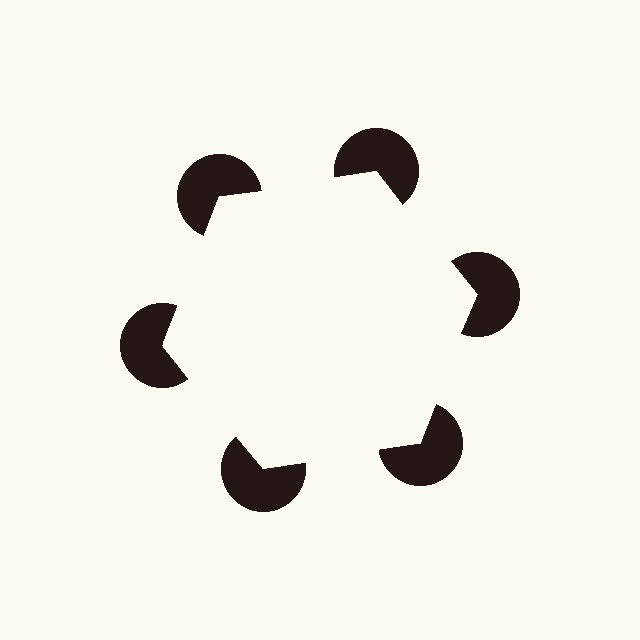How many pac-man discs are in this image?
There are 6 — one at each vertex of the illusory hexagon.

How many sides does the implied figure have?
6 sides.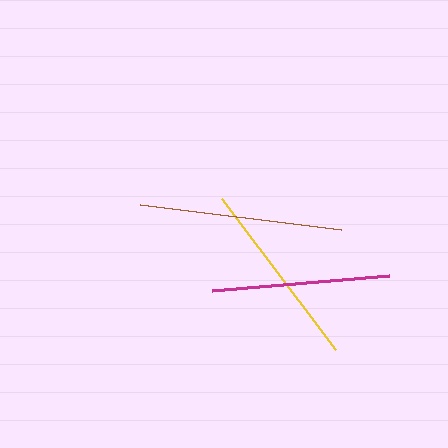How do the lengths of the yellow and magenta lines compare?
The yellow and magenta lines are approximately the same length.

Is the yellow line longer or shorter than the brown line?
The brown line is longer than the yellow line.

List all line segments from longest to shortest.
From longest to shortest: brown, yellow, magenta.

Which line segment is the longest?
The brown line is the longest at approximately 202 pixels.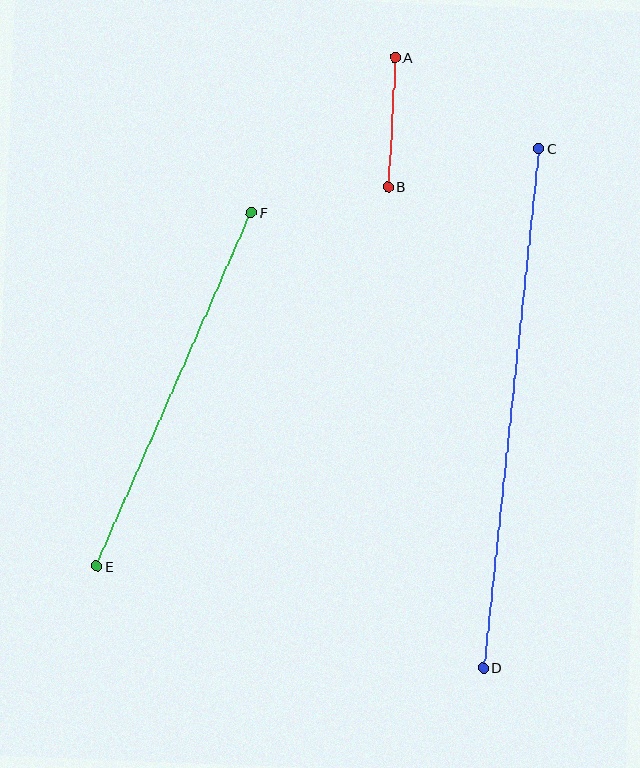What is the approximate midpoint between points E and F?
The midpoint is at approximately (174, 390) pixels.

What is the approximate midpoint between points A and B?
The midpoint is at approximately (391, 122) pixels.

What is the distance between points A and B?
The distance is approximately 129 pixels.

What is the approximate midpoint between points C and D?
The midpoint is at approximately (511, 408) pixels.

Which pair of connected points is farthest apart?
Points C and D are farthest apart.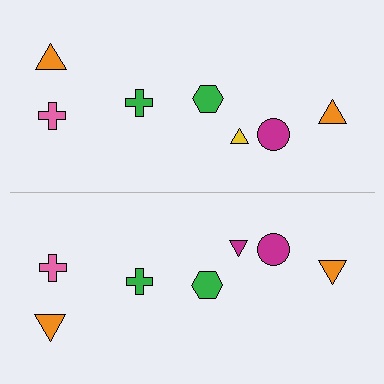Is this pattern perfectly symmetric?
No, the pattern is not perfectly symmetric. The magenta triangle on the bottom side breaks the symmetry — its mirror counterpart is yellow.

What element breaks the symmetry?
The magenta triangle on the bottom side breaks the symmetry — its mirror counterpart is yellow.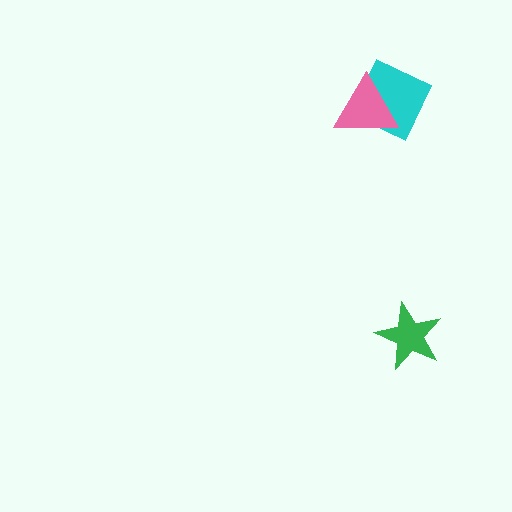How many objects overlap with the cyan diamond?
1 object overlaps with the cyan diamond.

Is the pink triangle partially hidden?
No, no other shape covers it.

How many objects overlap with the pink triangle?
1 object overlaps with the pink triangle.